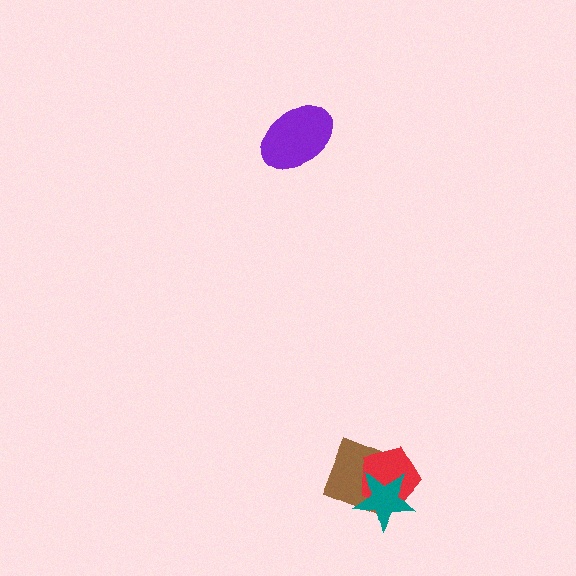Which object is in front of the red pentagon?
The teal star is in front of the red pentagon.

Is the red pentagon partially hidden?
Yes, it is partially covered by another shape.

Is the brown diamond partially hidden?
Yes, it is partially covered by another shape.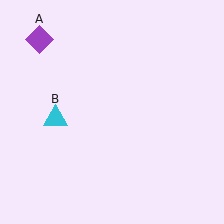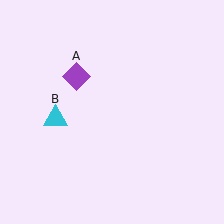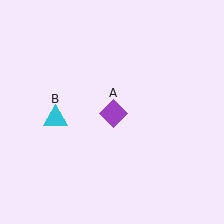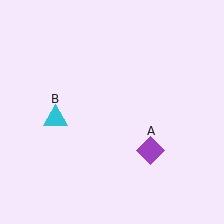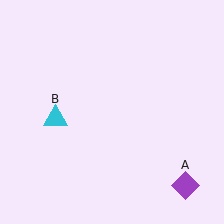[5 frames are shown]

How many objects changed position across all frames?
1 object changed position: purple diamond (object A).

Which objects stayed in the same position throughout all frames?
Cyan triangle (object B) remained stationary.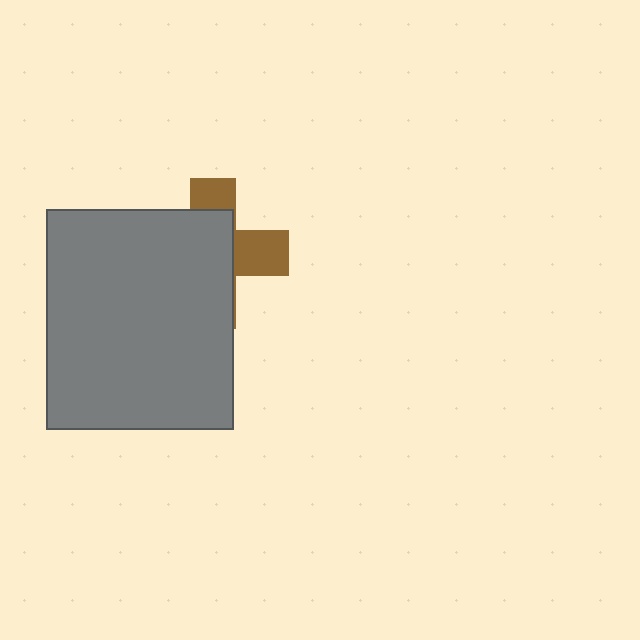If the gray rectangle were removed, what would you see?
You would see the complete brown cross.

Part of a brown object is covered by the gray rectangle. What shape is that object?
It is a cross.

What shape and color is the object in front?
The object in front is a gray rectangle.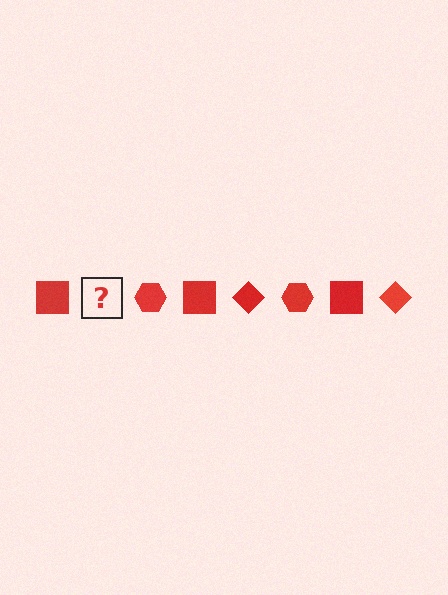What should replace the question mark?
The question mark should be replaced with a red diamond.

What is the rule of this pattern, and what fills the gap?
The rule is that the pattern cycles through square, diamond, hexagon shapes in red. The gap should be filled with a red diamond.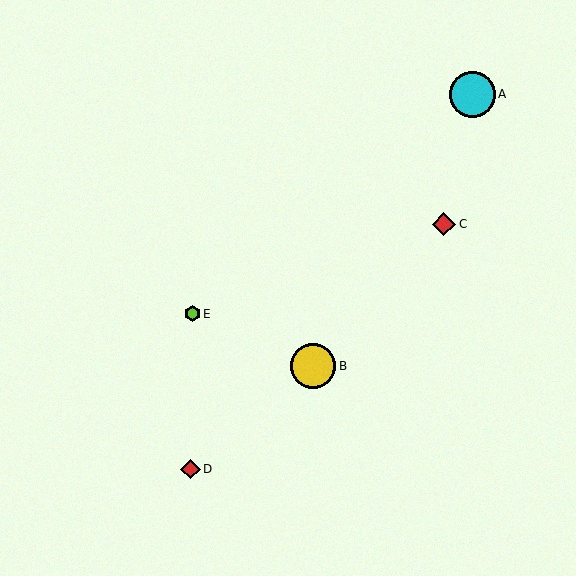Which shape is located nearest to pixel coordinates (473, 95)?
The cyan circle (labeled A) at (472, 94) is nearest to that location.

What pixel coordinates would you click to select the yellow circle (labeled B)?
Click at (313, 366) to select the yellow circle B.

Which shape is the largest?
The cyan circle (labeled A) is the largest.